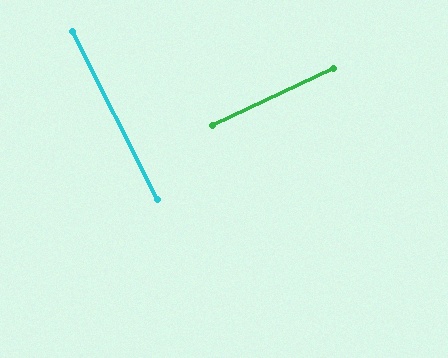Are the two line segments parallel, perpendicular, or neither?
Perpendicular — they meet at approximately 89°.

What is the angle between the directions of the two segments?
Approximately 89 degrees.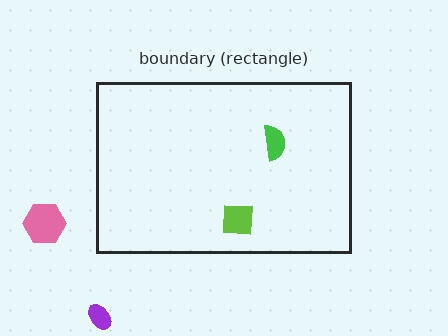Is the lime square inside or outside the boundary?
Inside.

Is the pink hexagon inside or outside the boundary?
Outside.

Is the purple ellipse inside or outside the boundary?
Outside.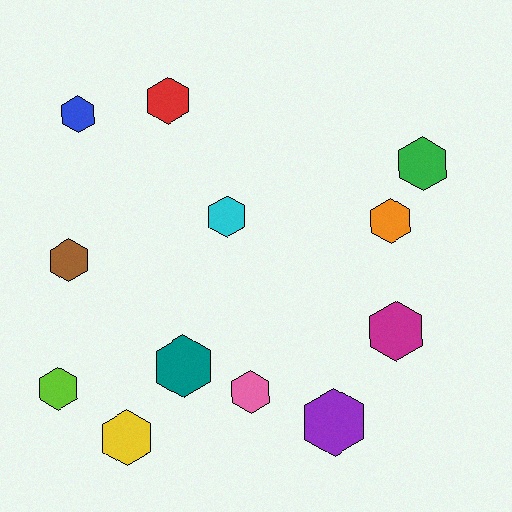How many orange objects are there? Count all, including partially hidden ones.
There is 1 orange object.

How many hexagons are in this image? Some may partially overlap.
There are 12 hexagons.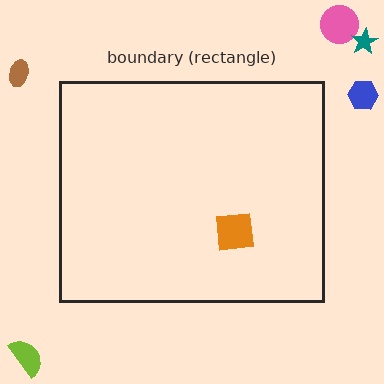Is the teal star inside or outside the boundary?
Outside.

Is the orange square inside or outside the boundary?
Inside.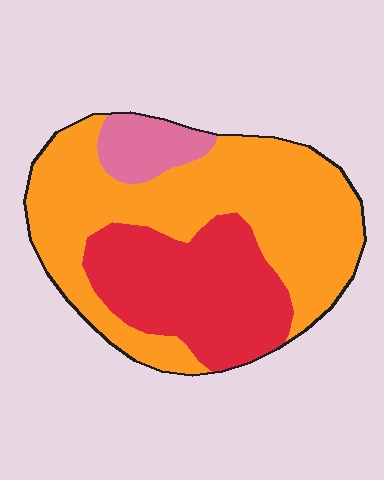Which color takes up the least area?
Pink, at roughly 10%.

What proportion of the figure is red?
Red takes up about one third (1/3) of the figure.